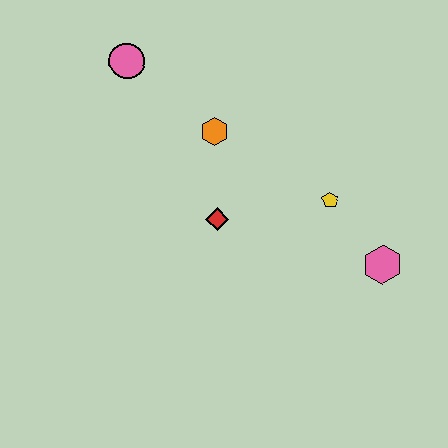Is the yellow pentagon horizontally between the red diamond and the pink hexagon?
Yes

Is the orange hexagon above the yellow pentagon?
Yes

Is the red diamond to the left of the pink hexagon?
Yes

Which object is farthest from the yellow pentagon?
The pink circle is farthest from the yellow pentagon.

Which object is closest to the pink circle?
The orange hexagon is closest to the pink circle.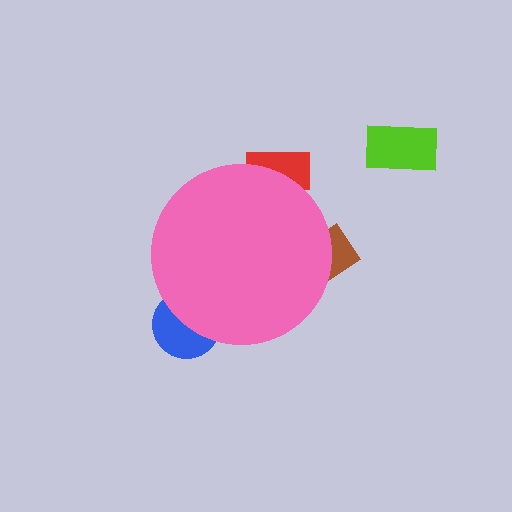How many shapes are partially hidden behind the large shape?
3 shapes are partially hidden.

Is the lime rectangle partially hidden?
No, the lime rectangle is fully visible.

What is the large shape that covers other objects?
A pink circle.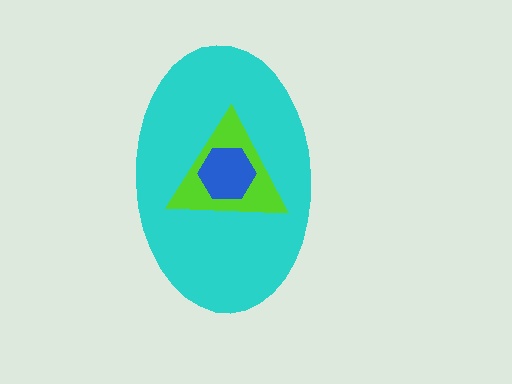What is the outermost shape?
The cyan ellipse.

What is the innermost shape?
The blue hexagon.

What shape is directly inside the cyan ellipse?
The lime triangle.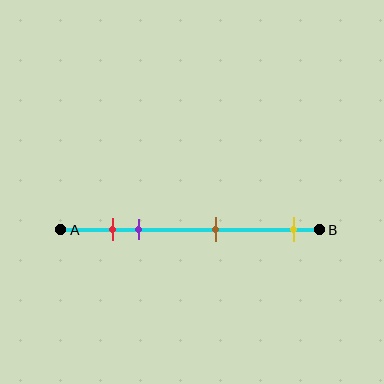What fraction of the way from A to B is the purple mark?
The purple mark is approximately 30% (0.3) of the way from A to B.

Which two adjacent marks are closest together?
The red and purple marks are the closest adjacent pair.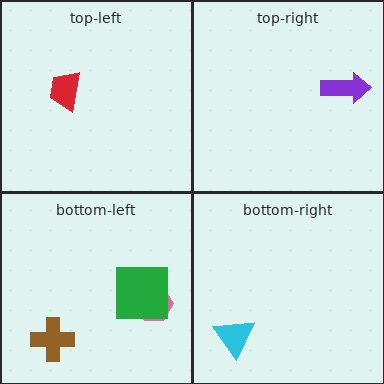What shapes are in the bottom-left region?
The pink hexagon, the green square, the brown cross.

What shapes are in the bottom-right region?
The cyan triangle.